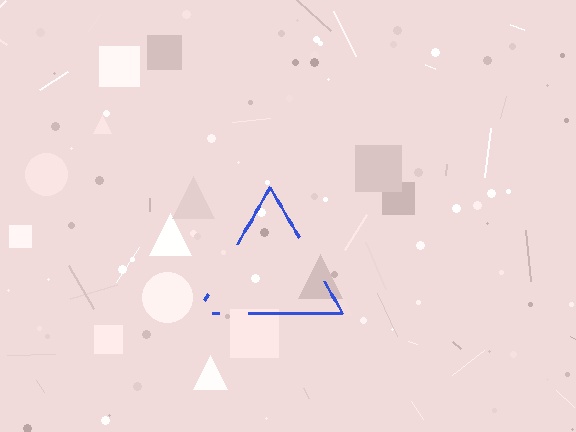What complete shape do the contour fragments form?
The contour fragments form a triangle.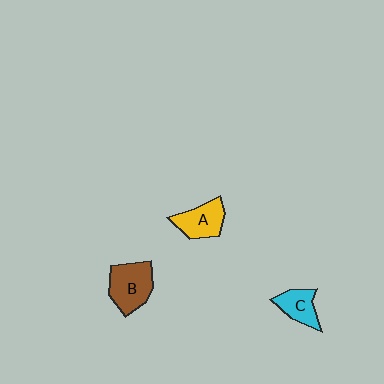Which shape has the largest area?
Shape B (brown).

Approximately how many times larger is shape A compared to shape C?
Approximately 1.2 times.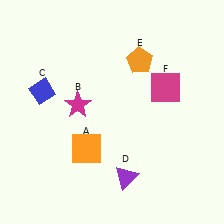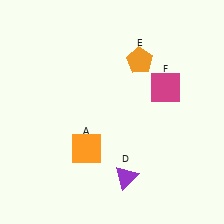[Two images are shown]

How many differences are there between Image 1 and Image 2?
There are 2 differences between the two images.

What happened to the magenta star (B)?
The magenta star (B) was removed in Image 2. It was in the top-left area of Image 1.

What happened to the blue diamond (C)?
The blue diamond (C) was removed in Image 2. It was in the top-left area of Image 1.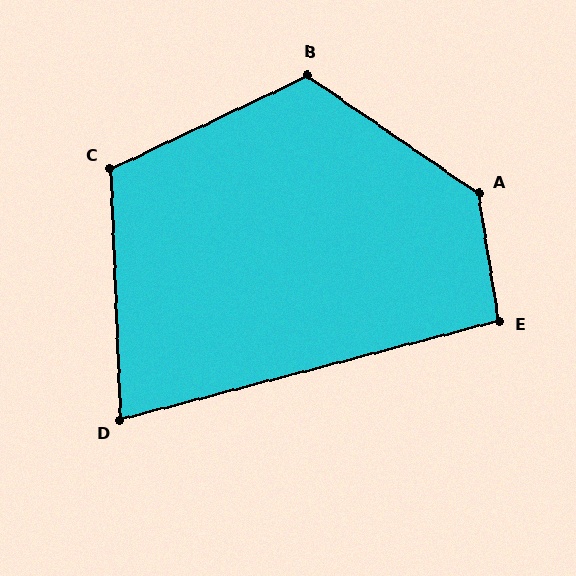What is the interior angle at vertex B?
Approximately 120 degrees (obtuse).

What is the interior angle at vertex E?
Approximately 96 degrees (obtuse).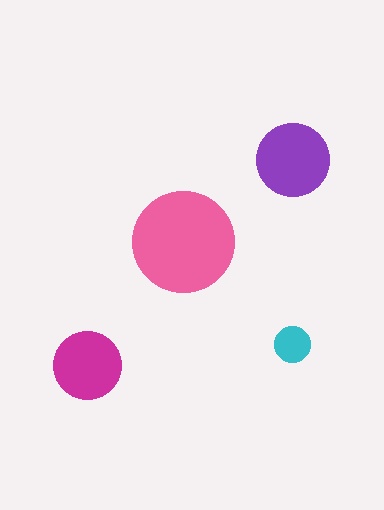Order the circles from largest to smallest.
the pink one, the purple one, the magenta one, the cyan one.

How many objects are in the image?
There are 4 objects in the image.